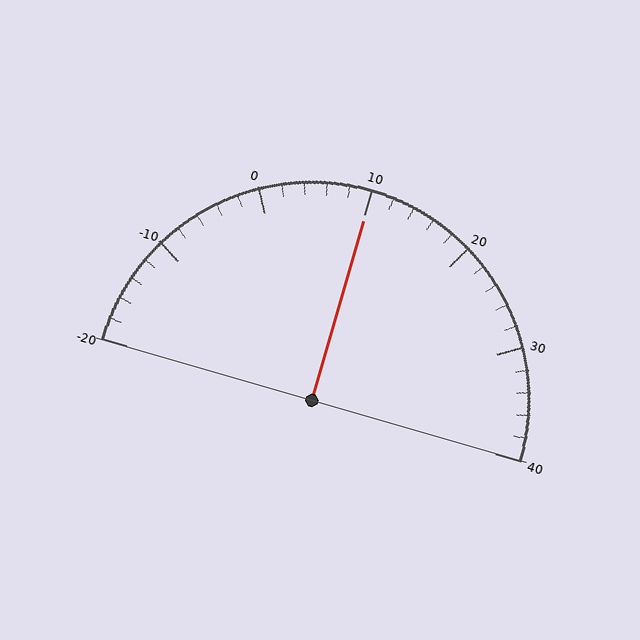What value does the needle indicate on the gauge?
The needle indicates approximately 10.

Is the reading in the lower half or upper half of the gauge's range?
The reading is in the upper half of the range (-20 to 40).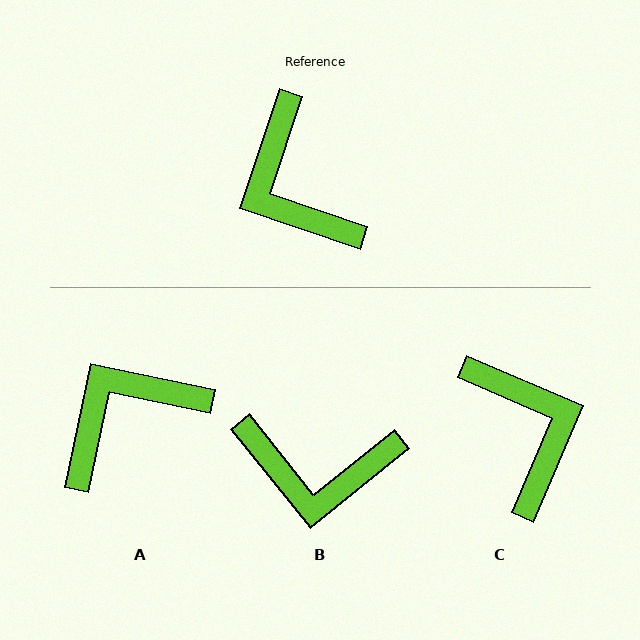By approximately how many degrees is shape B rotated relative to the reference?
Approximately 57 degrees counter-clockwise.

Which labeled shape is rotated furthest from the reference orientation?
C, about 175 degrees away.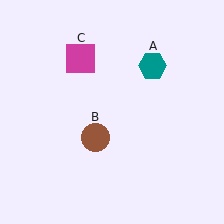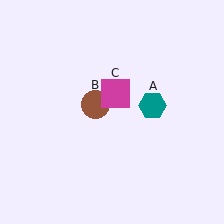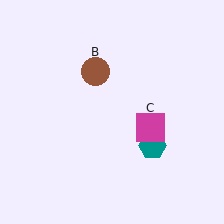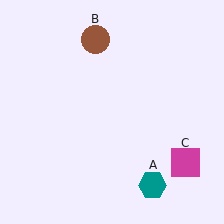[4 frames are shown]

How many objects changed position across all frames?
3 objects changed position: teal hexagon (object A), brown circle (object B), magenta square (object C).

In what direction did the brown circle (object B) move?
The brown circle (object B) moved up.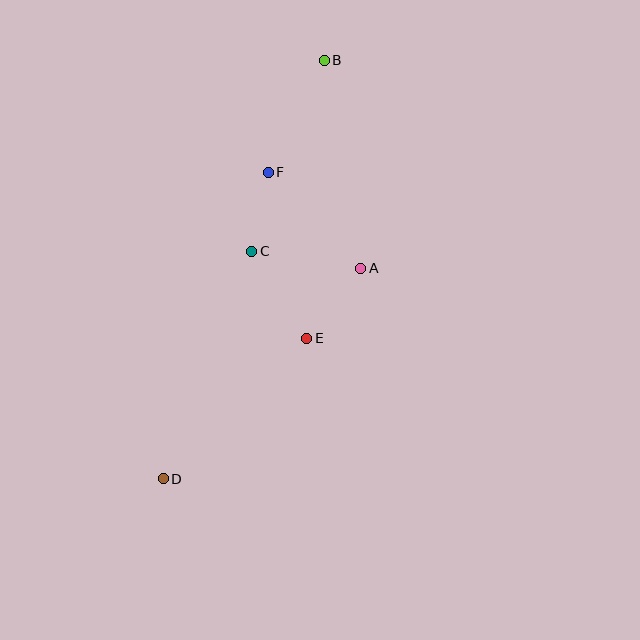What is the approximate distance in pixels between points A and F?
The distance between A and F is approximately 133 pixels.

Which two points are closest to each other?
Points C and F are closest to each other.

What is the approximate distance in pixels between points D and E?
The distance between D and E is approximately 201 pixels.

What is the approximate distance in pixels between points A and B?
The distance between A and B is approximately 211 pixels.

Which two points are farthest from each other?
Points B and D are farthest from each other.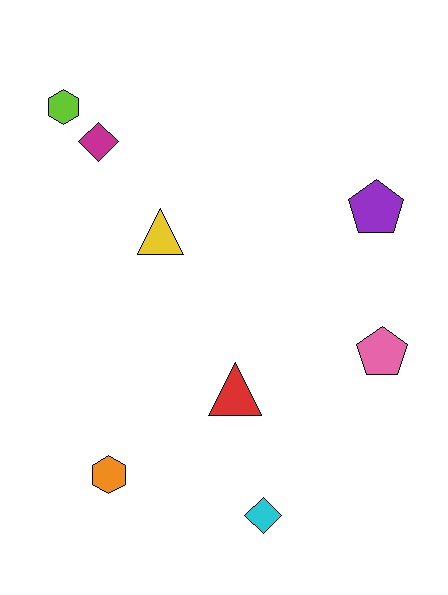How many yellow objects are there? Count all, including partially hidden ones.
There is 1 yellow object.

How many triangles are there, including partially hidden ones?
There are 2 triangles.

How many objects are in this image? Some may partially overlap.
There are 8 objects.